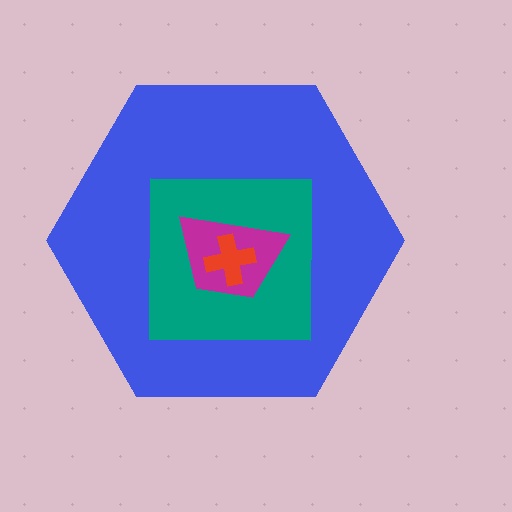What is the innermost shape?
The red cross.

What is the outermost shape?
The blue hexagon.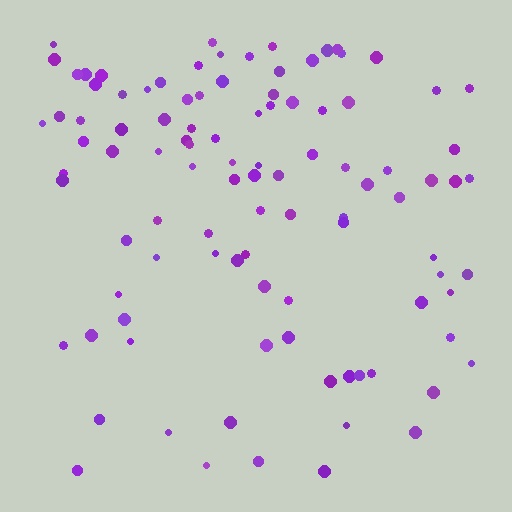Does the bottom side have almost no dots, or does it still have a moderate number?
Still a moderate number, just noticeably fewer than the top.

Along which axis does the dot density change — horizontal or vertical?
Vertical.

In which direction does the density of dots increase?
From bottom to top, with the top side densest.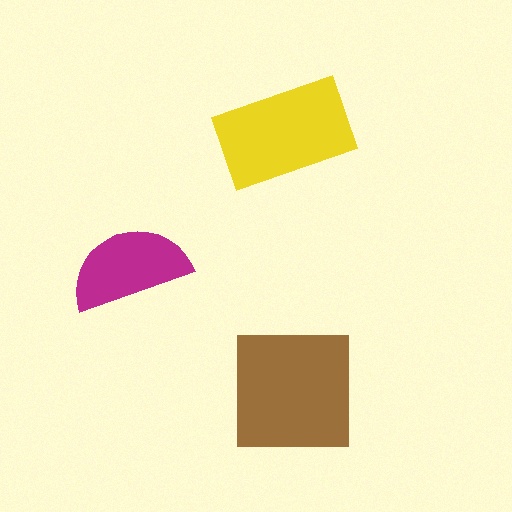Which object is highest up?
The yellow rectangle is topmost.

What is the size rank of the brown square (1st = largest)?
1st.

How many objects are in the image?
There are 3 objects in the image.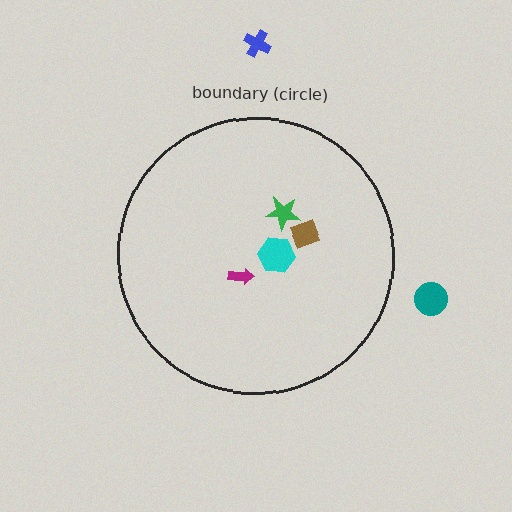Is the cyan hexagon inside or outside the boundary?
Inside.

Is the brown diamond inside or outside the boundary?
Inside.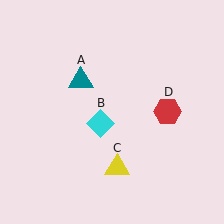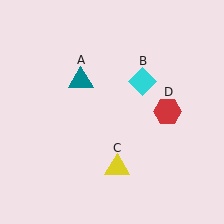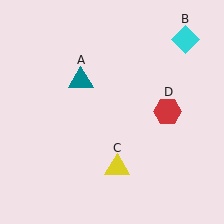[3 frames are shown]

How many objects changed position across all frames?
1 object changed position: cyan diamond (object B).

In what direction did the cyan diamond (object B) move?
The cyan diamond (object B) moved up and to the right.